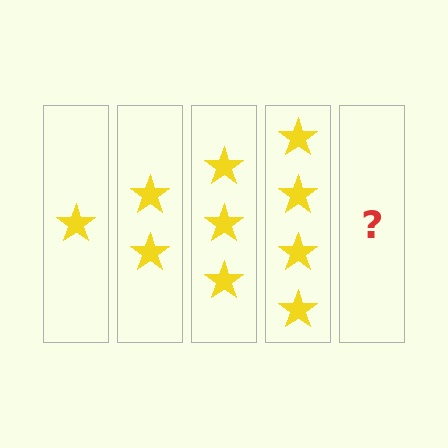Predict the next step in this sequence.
The next step is 5 stars.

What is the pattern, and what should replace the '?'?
The pattern is that each step adds one more star. The '?' should be 5 stars.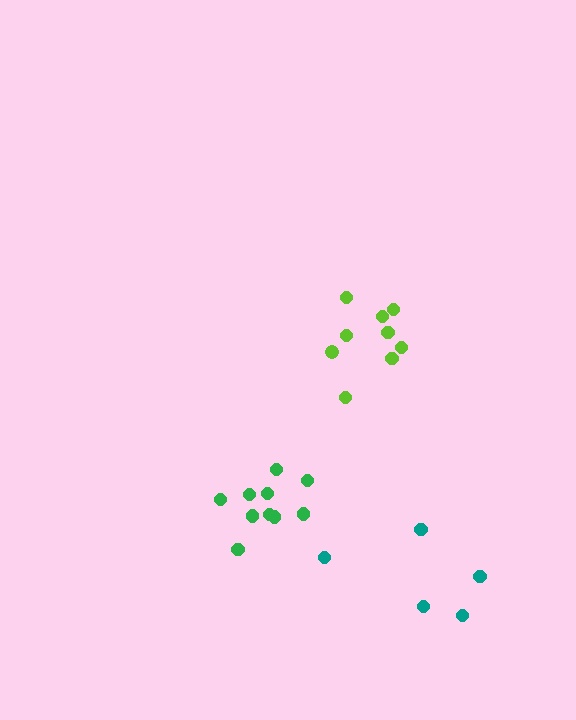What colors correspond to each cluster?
The clusters are colored: lime, green, teal.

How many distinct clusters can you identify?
There are 3 distinct clusters.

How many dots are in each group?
Group 1: 9 dots, Group 2: 10 dots, Group 3: 5 dots (24 total).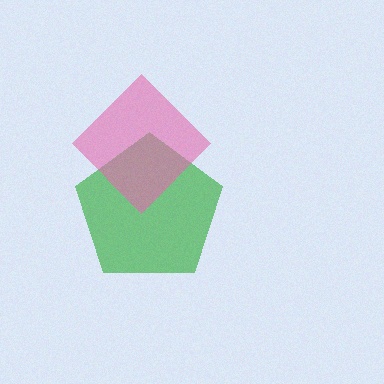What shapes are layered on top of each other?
The layered shapes are: a green pentagon, a pink diamond.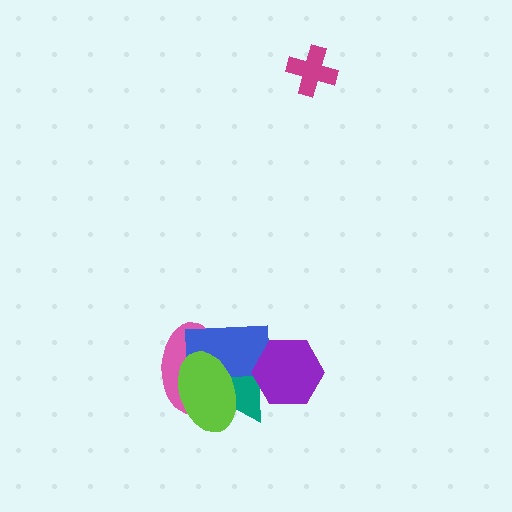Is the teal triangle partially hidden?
Yes, it is partially covered by another shape.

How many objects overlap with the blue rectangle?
4 objects overlap with the blue rectangle.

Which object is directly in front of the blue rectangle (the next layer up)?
The purple hexagon is directly in front of the blue rectangle.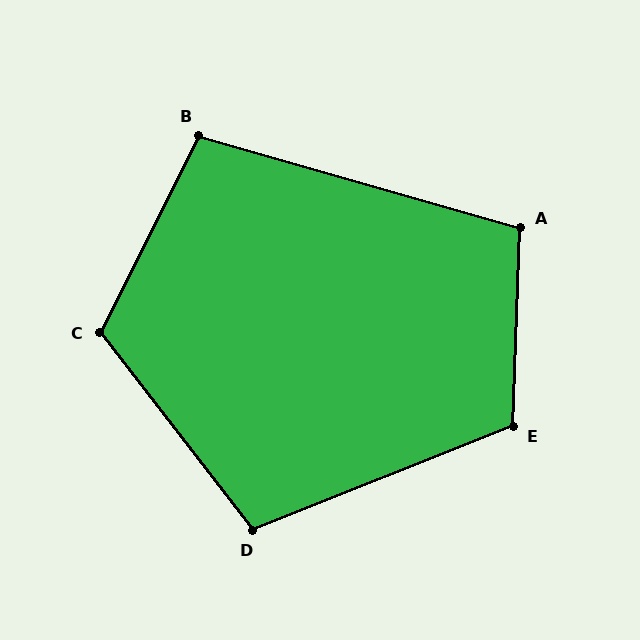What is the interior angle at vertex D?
Approximately 106 degrees (obtuse).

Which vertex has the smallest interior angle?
B, at approximately 101 degrees.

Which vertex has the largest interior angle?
C, at approximately 116 degrees.